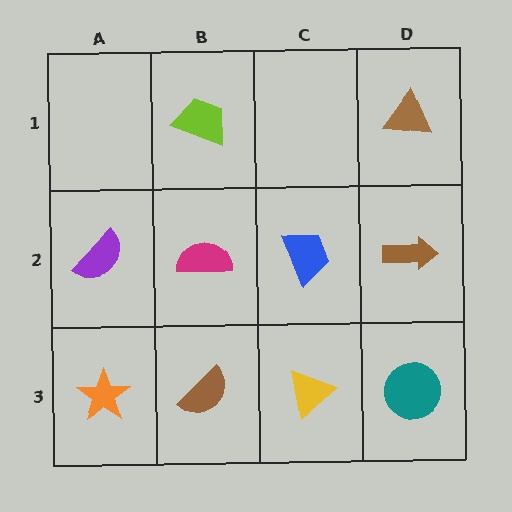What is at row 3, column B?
A brown semicircle.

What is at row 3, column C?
A yellow triangle.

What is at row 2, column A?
A purple semicircle.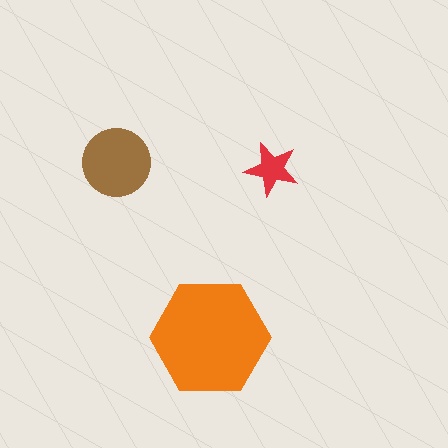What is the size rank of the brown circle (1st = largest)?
2nd.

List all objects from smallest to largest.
The red star, the brown circle, the orange hexagon.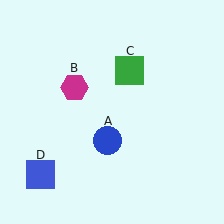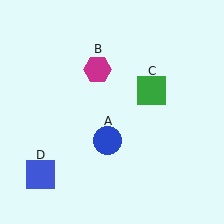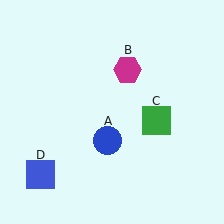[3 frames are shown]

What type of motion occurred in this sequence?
The magenta hexagon (object B), green square (object C) rotated clockwise around the center of the scene.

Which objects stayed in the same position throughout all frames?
Blue circle (object A) and blue square (object D) remained stationary.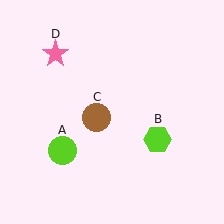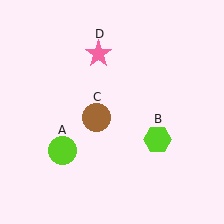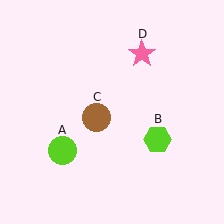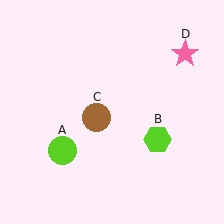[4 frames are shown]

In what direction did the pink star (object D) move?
The pink star (object D) moved right.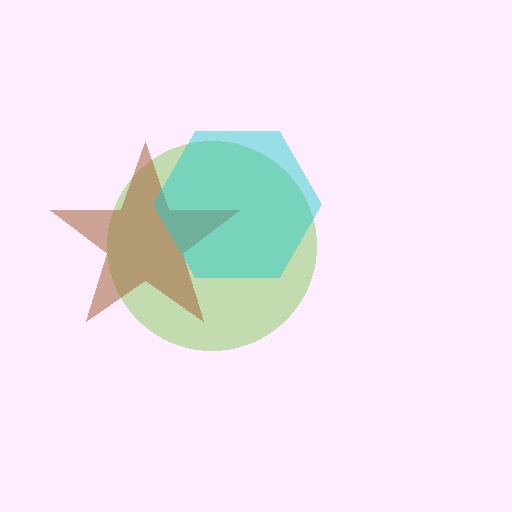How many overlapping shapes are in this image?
There are 3 overlapping shapes in the image.